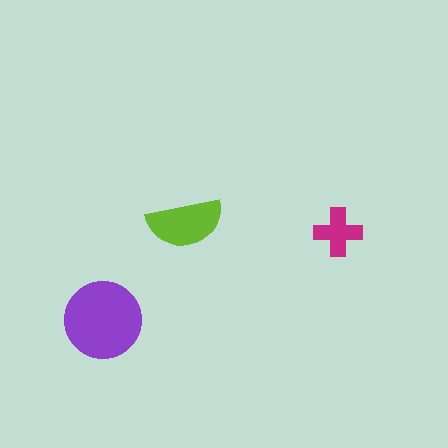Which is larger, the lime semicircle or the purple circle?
The purple circle.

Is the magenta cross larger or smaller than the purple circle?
Smaller.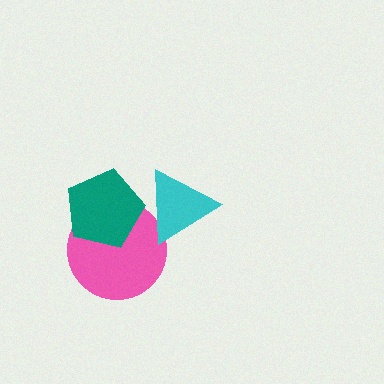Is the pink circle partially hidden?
Yes, it is partially covered by another shape.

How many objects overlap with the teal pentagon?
2 objects overlap with the teal pentagon.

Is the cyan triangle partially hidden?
Yes, it is partially covered by another shape.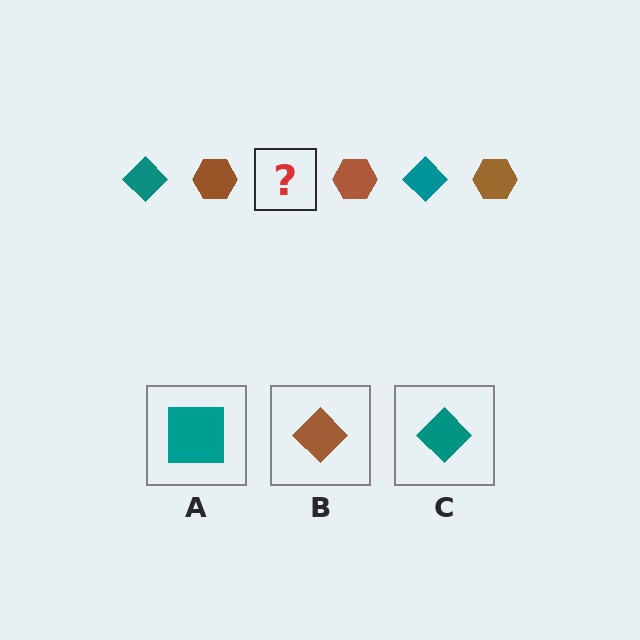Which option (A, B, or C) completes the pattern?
C.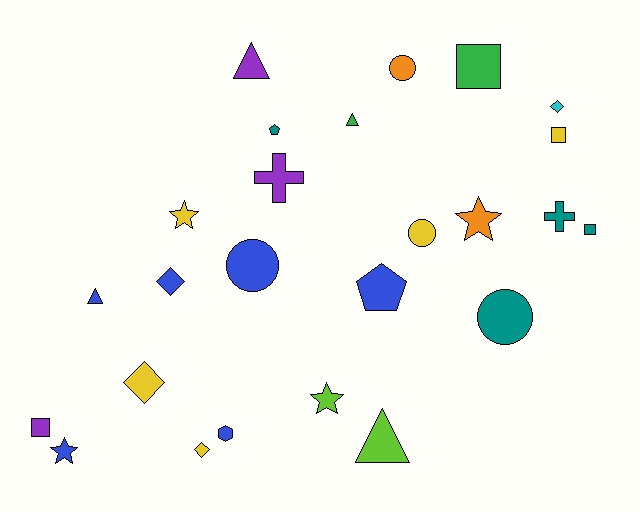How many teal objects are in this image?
There are 4 teal objects.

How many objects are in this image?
There are 25 objects.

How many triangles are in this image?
There are 4 triangles.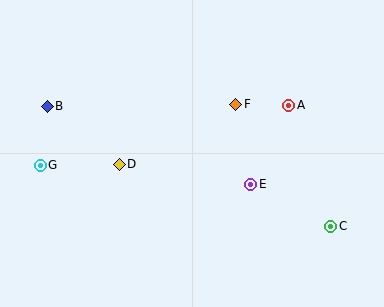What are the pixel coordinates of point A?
Point A is at (289, 105).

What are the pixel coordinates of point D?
Point D is at (119, 164).